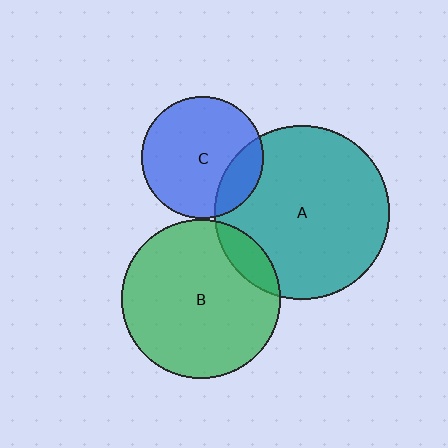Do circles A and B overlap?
Yes.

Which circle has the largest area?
Circle A (teal).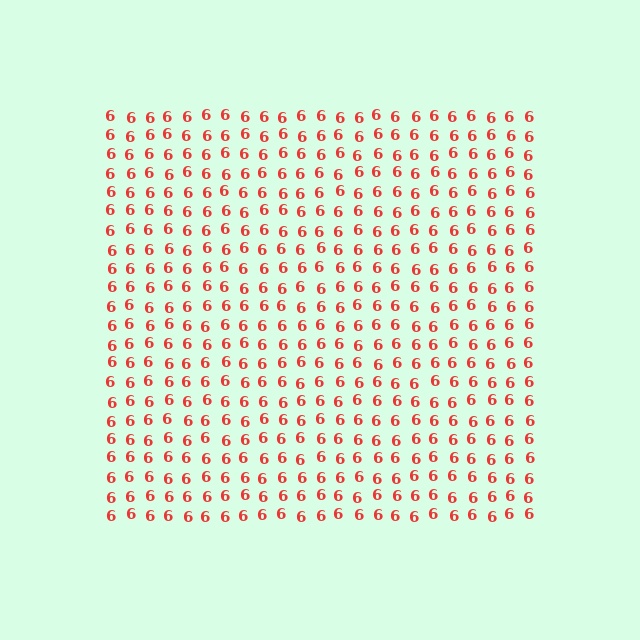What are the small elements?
The small elements are digit 6's.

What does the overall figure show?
The overall figure shows a square.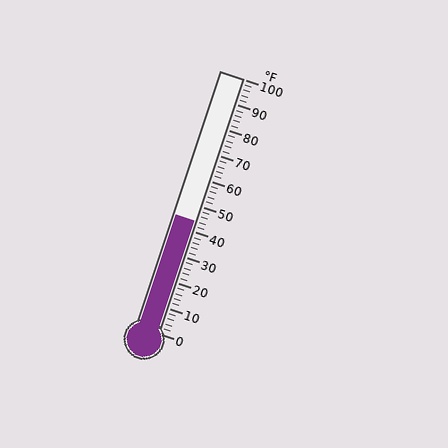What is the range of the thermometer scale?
The thermometer scale ranges from 0°F to 100°F.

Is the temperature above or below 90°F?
The temperature is below 90°F.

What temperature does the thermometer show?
The thermometer shows approximately 44°F.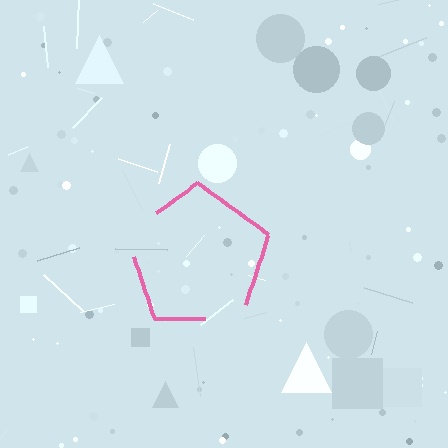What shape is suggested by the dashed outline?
The dashed outline suggests a pentagon.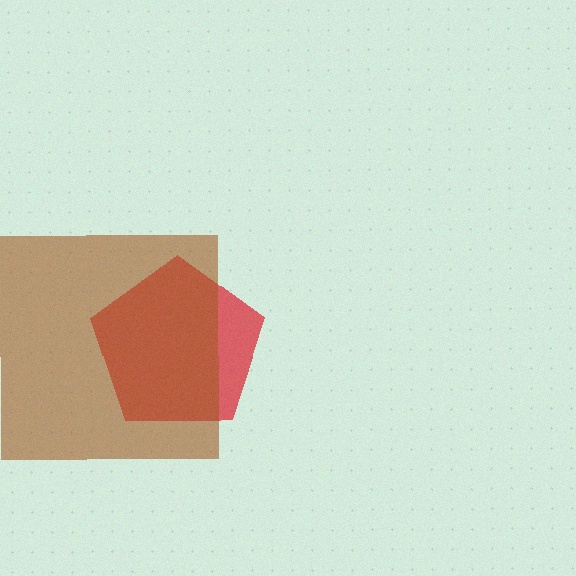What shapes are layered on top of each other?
The layered shapes are: a red pentagon, a brown square.